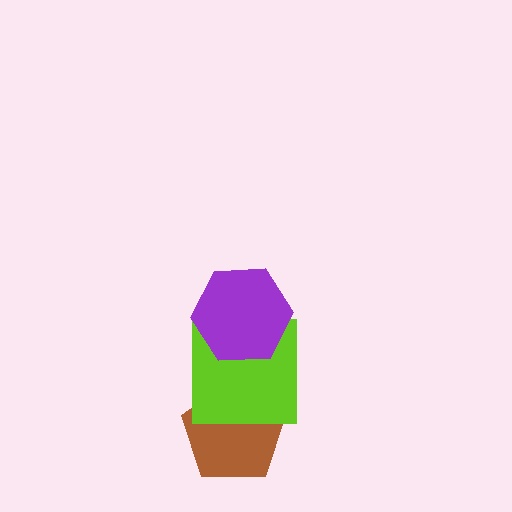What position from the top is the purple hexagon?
The purple hexagon is 1st from the top.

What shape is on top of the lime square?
The purple hexagon is on top of the lime square.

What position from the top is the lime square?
The lime square is 2nd from the top.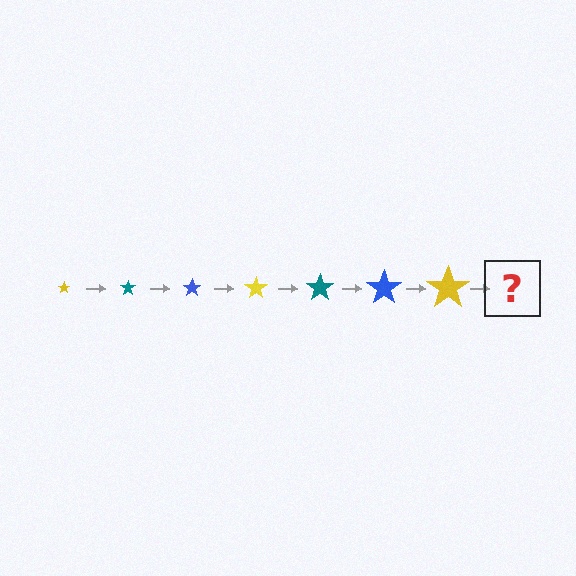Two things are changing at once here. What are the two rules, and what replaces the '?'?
The two rules are that the star grows larger each step and the color cycles through yellow, teal, and blue. The '?' should be a teal star, larger than the previous one.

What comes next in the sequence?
The next element should be a teal star, larger than the previous one.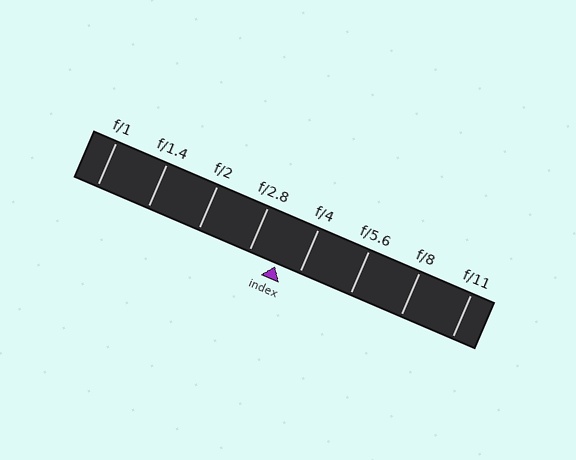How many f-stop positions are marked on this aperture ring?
There are 8 f-stop positions marked.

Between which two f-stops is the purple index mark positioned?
The index mark is between f/2.8 and f/4.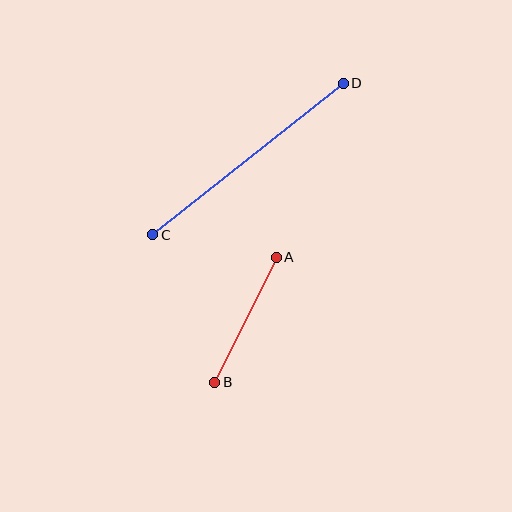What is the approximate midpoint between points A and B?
The midpoint is at approximately (246, 320) pixels.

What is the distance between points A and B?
The distance is approximately 139 pixels.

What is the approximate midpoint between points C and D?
The midpoint is at approximately (248, 159) pixels.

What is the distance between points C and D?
The distance is approximately 244 pixels.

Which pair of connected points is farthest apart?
Points C and D are farthest apart.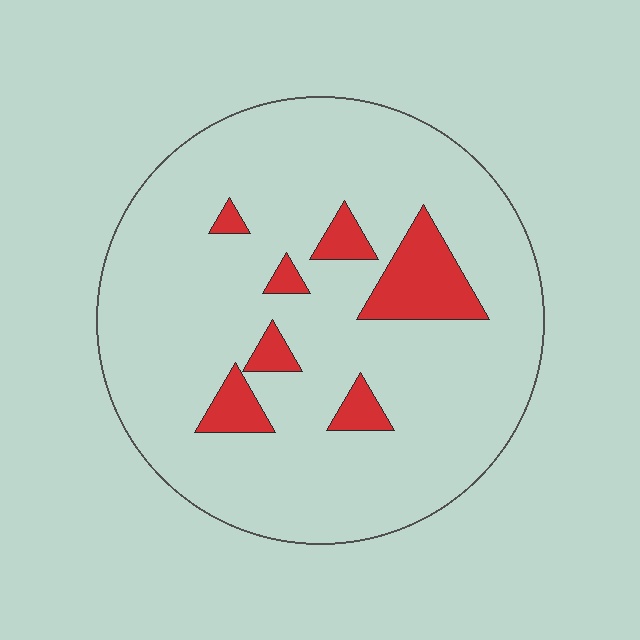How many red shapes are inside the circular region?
7.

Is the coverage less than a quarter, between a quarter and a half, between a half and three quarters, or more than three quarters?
Less than a quarter.